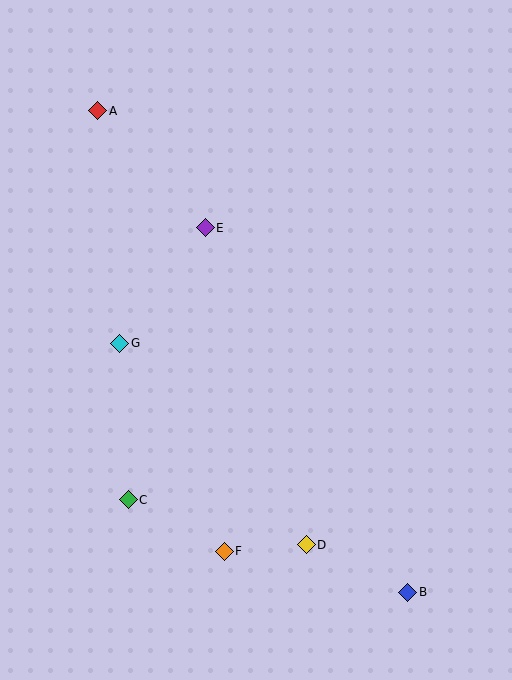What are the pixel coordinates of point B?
Point B is at (408, 592).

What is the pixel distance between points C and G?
The distance between C and G is 157 pixels.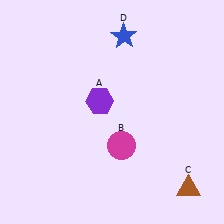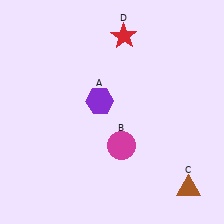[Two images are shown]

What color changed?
The star (D) changed from blue in Image 1 to red in Image 2.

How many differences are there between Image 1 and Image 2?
There is 1 difference between the two images.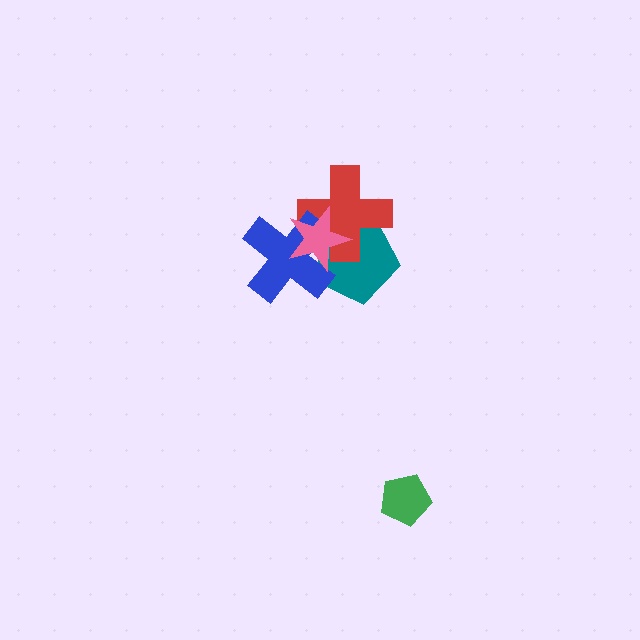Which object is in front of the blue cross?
The pink star is in front of the blue cross.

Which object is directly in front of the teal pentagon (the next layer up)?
The red cross is directly in front of the teal pentagon.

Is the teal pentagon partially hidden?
Yes, it is partially covered by another shape.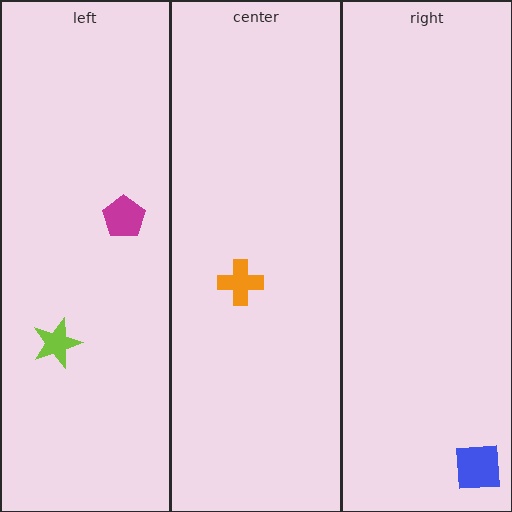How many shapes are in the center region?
1.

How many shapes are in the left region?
2.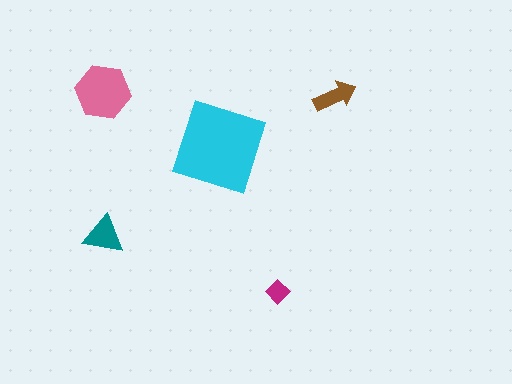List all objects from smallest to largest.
The magenta diamond, the brown arrow, the teal triangle, the pink hexagon, the cyan square.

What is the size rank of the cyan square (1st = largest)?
1st.